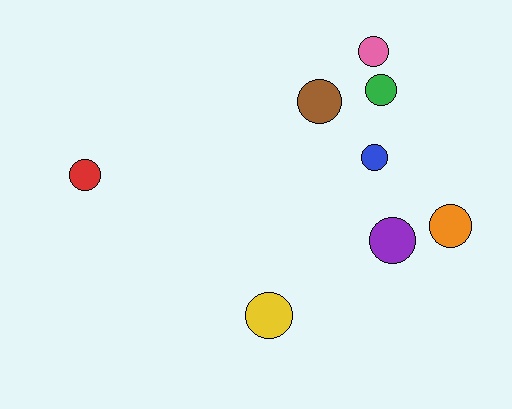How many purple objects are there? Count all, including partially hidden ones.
There is 1 purple object.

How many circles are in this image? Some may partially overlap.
There are 8 circles.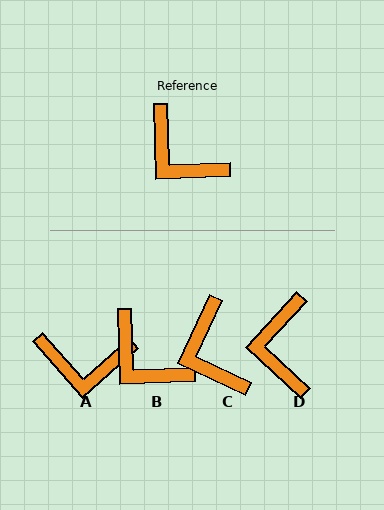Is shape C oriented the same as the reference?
No, it is off by about 27 degrees.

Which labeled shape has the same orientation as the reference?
B.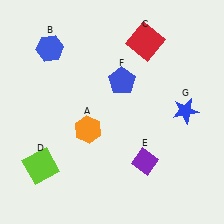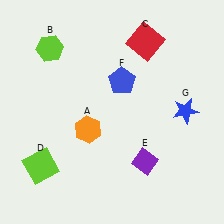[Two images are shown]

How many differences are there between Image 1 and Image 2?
There is 1 difference between the two images.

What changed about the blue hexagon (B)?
In Image 1, B is blue. In Image 2, it changed to lime.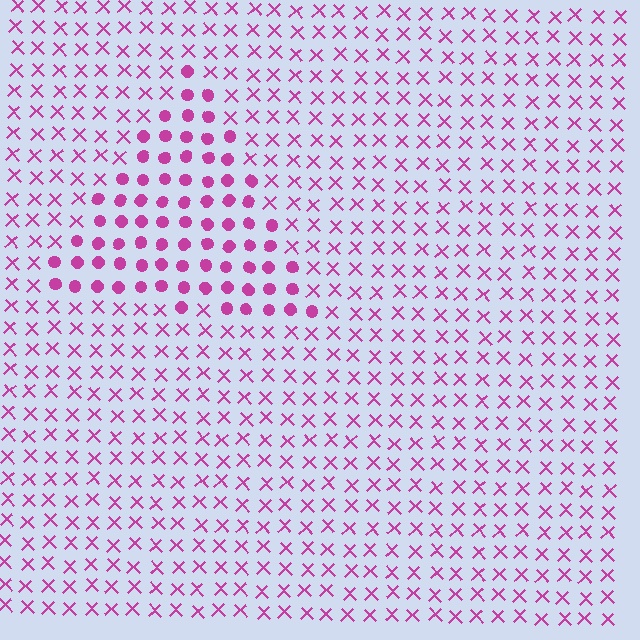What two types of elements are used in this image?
The image uses circles inside the triangle region and X marks outside it.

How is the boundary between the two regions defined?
The boundary is defined by a change in element shape: circles inside vs. X marks outside. All elements share the same color and spacing.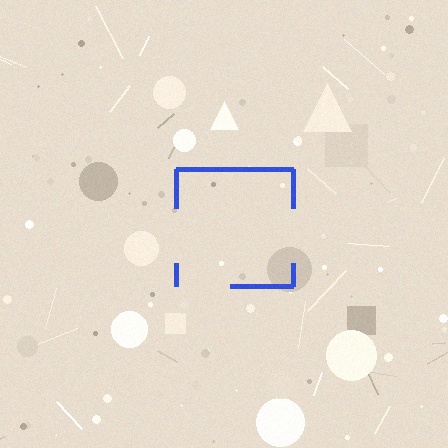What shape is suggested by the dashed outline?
The dashed outline suggests a square.